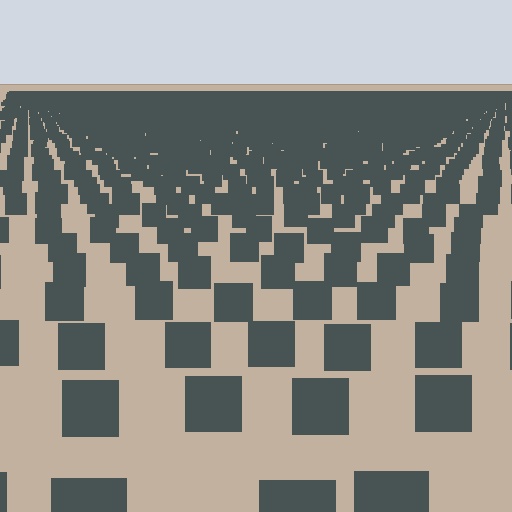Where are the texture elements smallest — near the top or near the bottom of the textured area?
Near the top.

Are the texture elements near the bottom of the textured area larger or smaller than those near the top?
Larger. Near the bottom, elements are closer to the viewer and appear at a bigger on-screen size.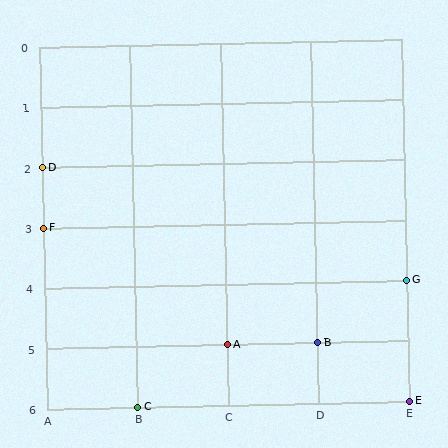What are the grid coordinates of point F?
Point F is at grid coordinates (A, 3).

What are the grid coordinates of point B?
Point B is at grid coordinates (D, 5).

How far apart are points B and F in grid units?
Points B and F are 3 columns and 2 rows apart (about 3.6 grid units diagonally).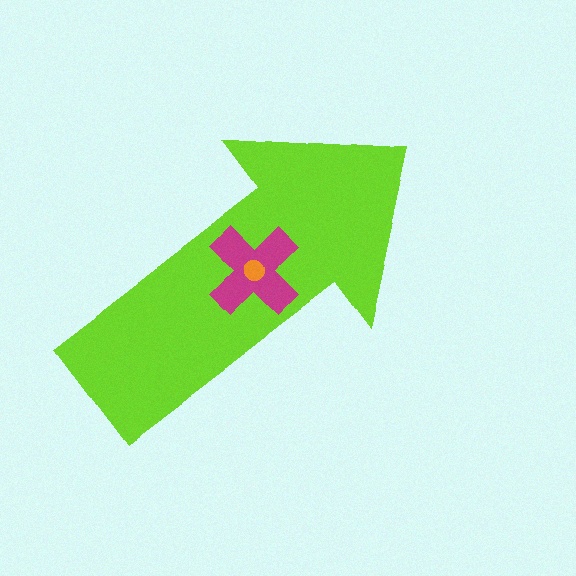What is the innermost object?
The orange circle.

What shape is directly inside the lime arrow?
The magenta cross.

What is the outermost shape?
The lime arrow.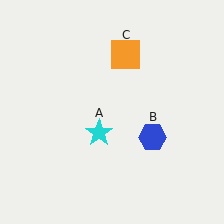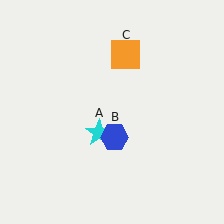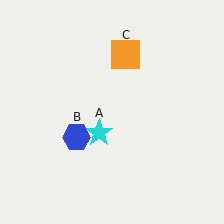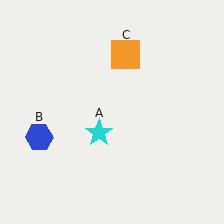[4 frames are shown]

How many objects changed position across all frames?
1 object changed position: blue hexagon (object B).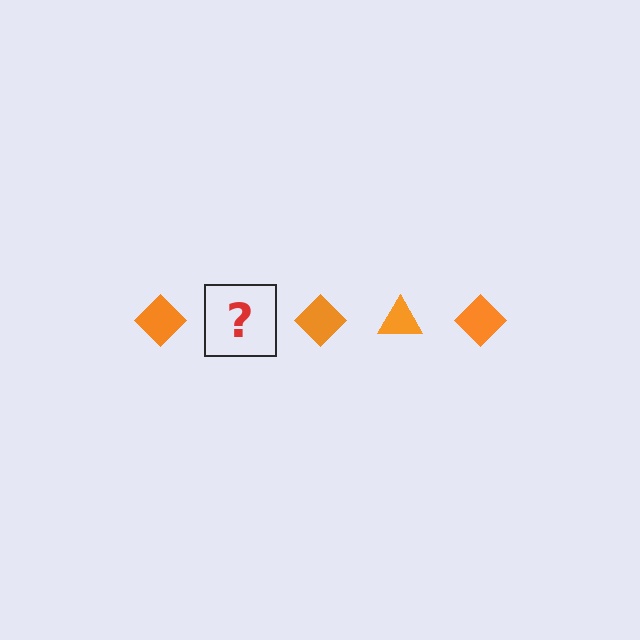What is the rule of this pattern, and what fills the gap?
The rule is that the pattern cycles through diamond, triangle shapes in orange. The gap should be filled with an orange triangle.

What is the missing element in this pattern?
The missing element is an orange triangle.